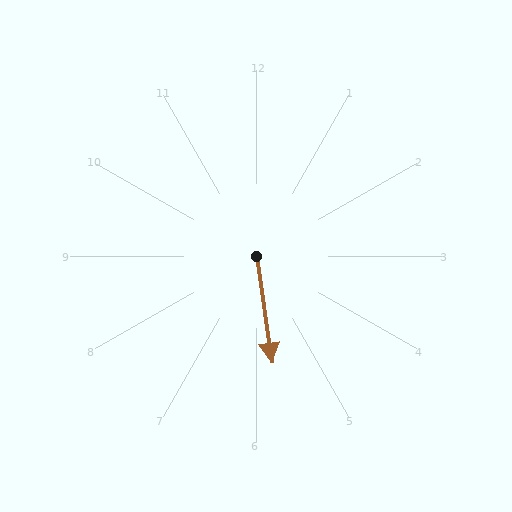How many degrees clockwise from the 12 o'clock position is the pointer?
Approximately 172 degrees.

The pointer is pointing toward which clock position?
Roughly 6 o'clock.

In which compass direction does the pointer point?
South.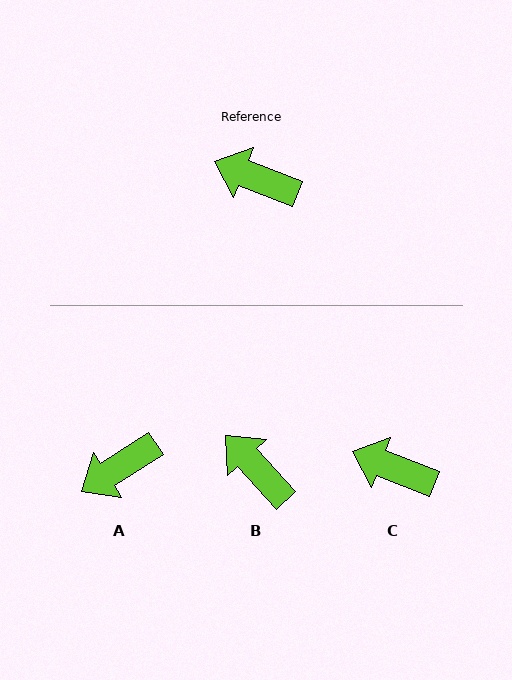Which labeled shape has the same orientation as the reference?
C.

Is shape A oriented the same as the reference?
No, it is off by about 54 degrees.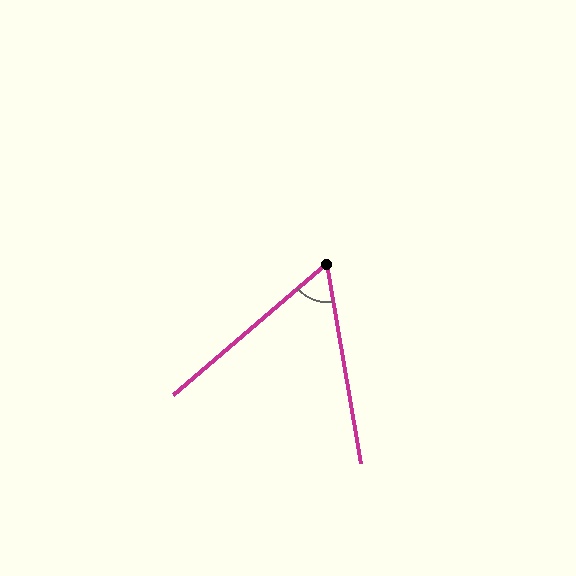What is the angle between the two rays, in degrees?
Approximately 59 degrees.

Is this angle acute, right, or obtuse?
It is acute.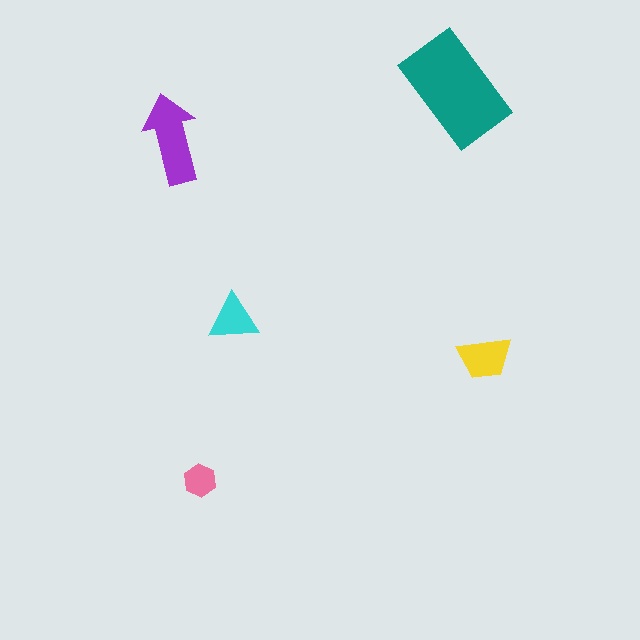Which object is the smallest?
The pink hexagon.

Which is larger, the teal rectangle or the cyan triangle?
The teal rectangle.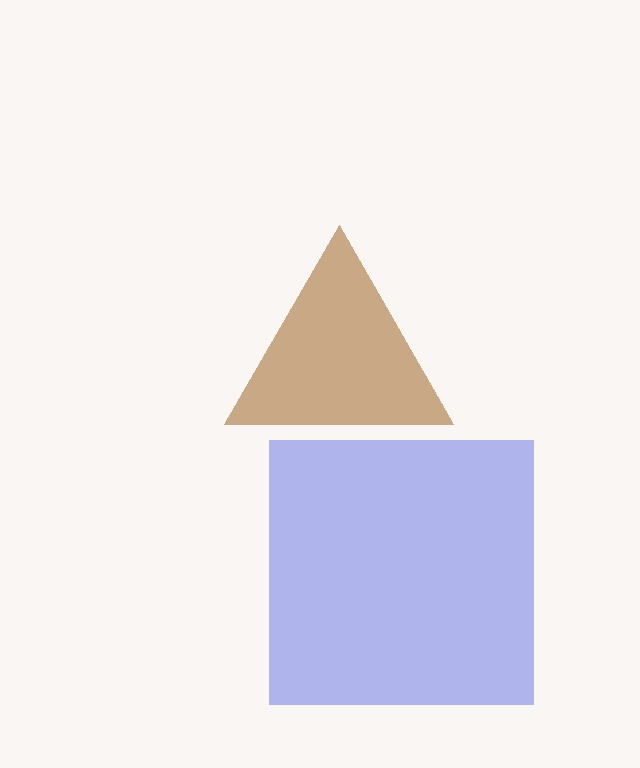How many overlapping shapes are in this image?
There are 2 overlapping shapes in the image.